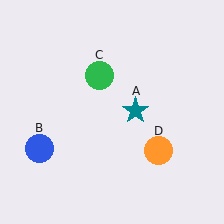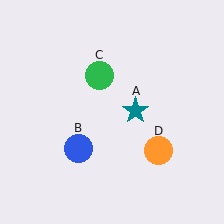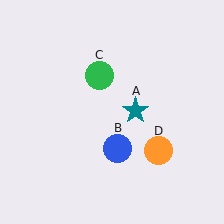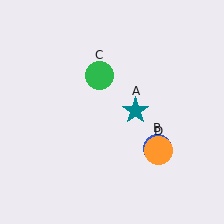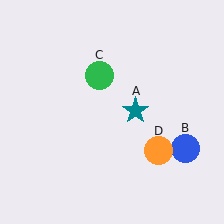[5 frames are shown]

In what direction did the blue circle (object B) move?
The blue circle (object B) moved right.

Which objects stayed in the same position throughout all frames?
Teal star (object A) and green circle (object C) and orange circle (object D) remained stationary.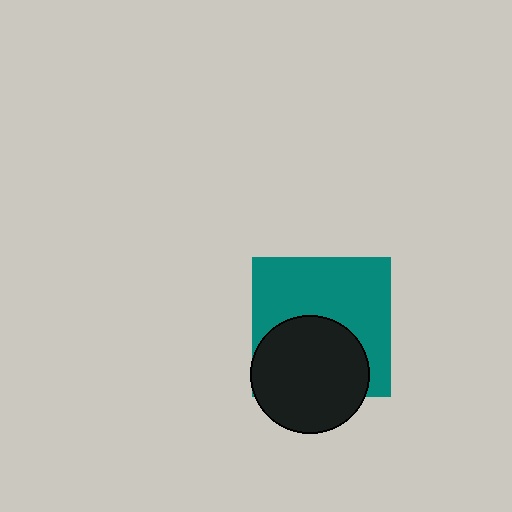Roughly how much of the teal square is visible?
About half of it is visible (roughly 58%).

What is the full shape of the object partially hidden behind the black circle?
The partially hidden object is a teal square.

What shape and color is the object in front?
The object in front is a black circle.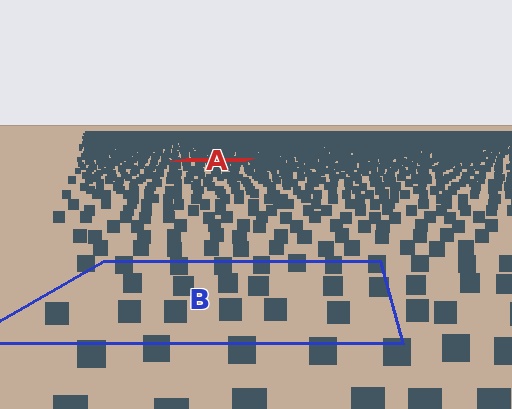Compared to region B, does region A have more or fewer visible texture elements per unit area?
Region A has more texture elements per unit area — they are packed more densely because it is farther away.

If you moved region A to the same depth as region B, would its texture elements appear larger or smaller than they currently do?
They would appear larger. At a closer depth, the same texture elements are projected at a bigger on-screen size.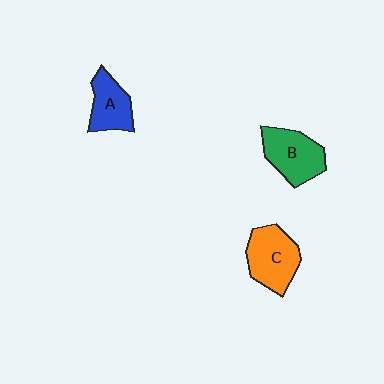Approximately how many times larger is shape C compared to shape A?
Approximately 1.3 times.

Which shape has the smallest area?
Shape A (blue).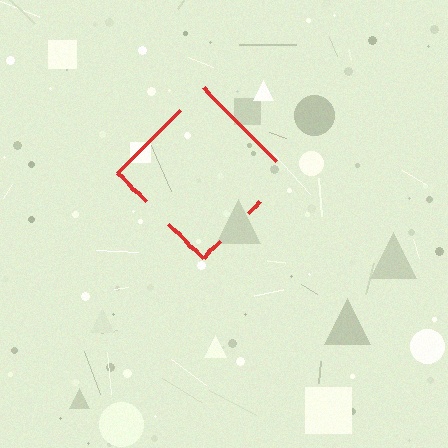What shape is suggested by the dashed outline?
The dashed outline suggests a diamond.